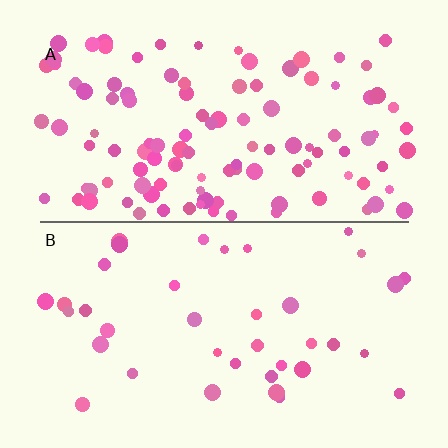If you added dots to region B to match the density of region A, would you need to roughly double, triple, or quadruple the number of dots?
Approximately triple.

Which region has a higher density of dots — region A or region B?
A (the top).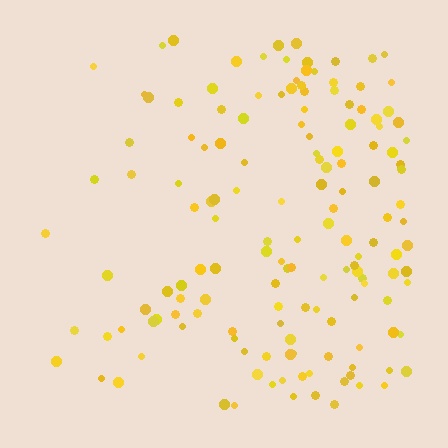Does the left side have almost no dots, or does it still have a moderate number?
Still a moderate number, just noticeably fewer than the right.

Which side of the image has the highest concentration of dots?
The right.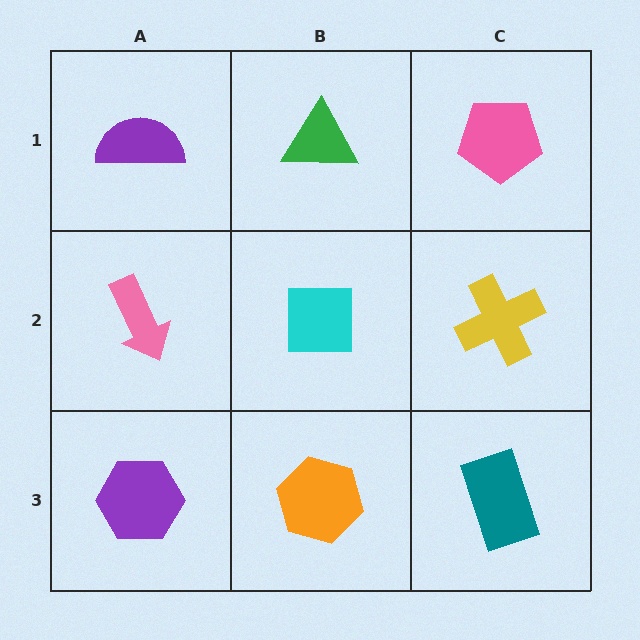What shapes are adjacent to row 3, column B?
A cyan square (row 2, column B), a purple hexagon (row 3, column A), a teal rectangle (row 3, column C).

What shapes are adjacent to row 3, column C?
A yellow cross (row 2, column C), an orange hexagon (row 3, column B).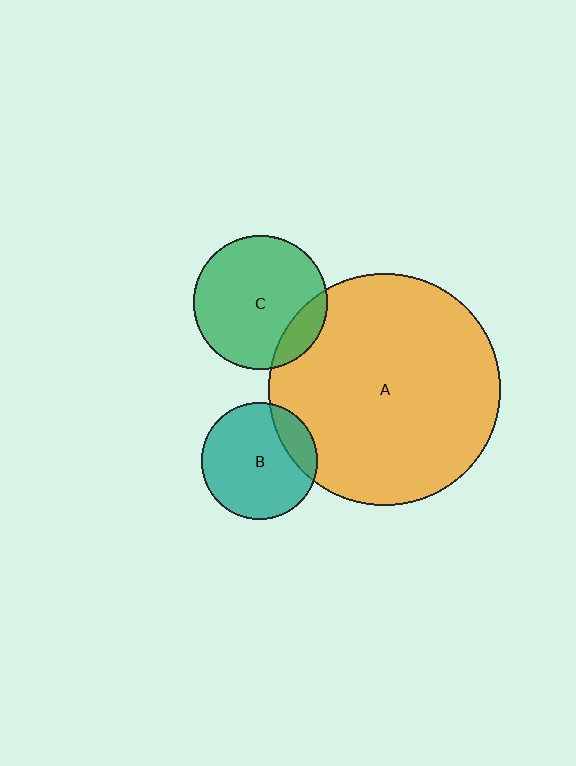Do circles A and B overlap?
Yes.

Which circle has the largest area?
Circle A (orange).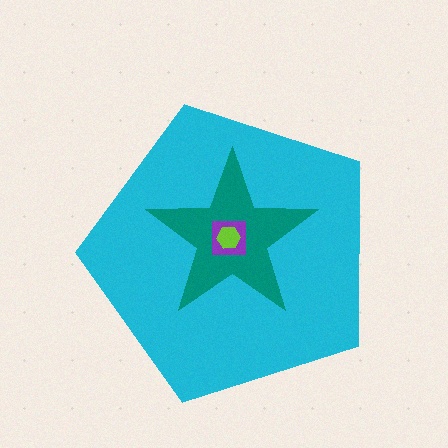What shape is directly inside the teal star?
The purple square.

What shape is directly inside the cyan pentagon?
The teal star.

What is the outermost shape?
The cyan pentagon.